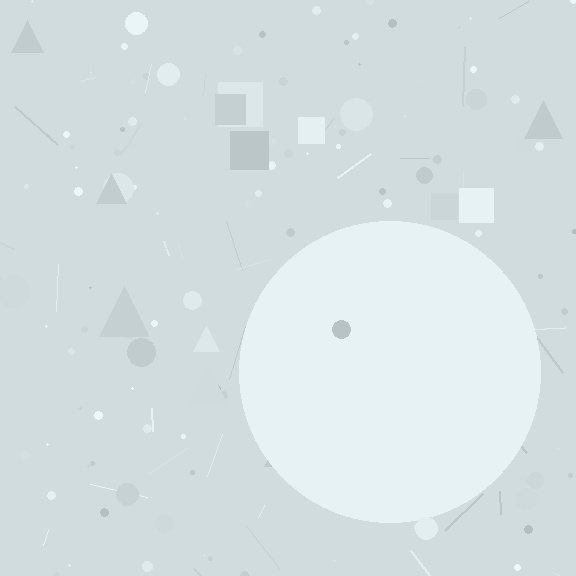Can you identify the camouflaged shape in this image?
The camouflaged shape is a circle.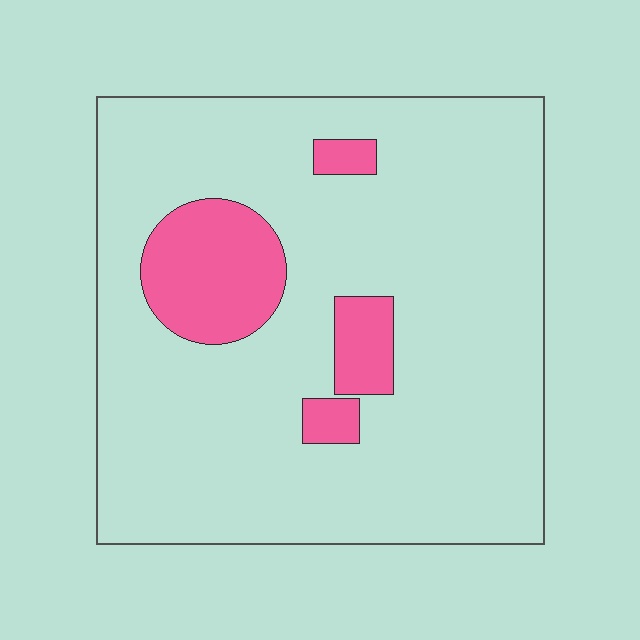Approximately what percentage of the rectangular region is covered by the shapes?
Approximately 15%.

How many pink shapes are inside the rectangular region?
4.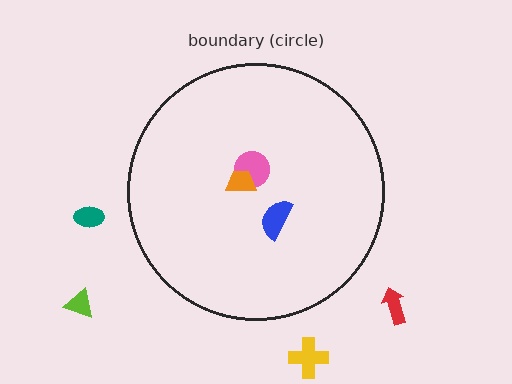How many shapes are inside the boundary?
3 inside, 4 outside.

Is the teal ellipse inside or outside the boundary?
Outside.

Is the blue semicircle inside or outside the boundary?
Inside.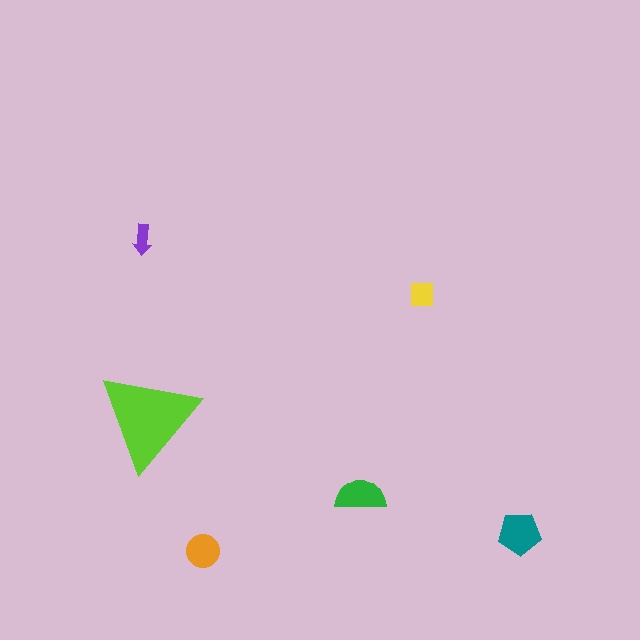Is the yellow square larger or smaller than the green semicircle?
Smaller.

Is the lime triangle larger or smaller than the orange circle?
Larger.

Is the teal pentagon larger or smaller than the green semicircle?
Larger.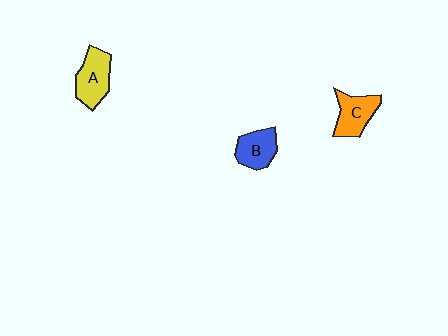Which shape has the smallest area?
Shape B (blue).